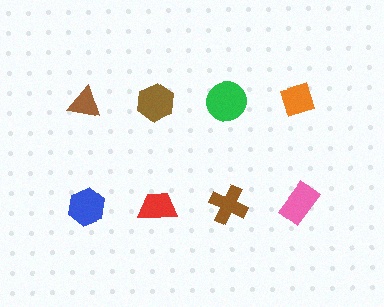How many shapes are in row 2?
4 shapes.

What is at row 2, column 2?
A red trapezoid.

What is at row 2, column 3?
A brown cross.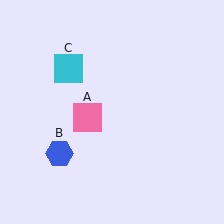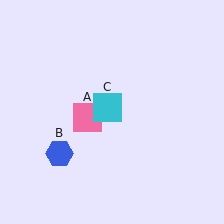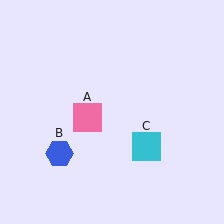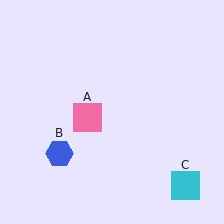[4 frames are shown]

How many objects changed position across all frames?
1 object changed position: cyan square (object C).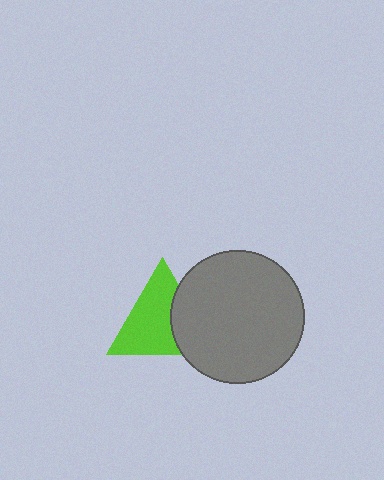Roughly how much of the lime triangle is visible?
Most of it is visible (roughly 68%).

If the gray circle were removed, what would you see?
You would see the complete lime triangle.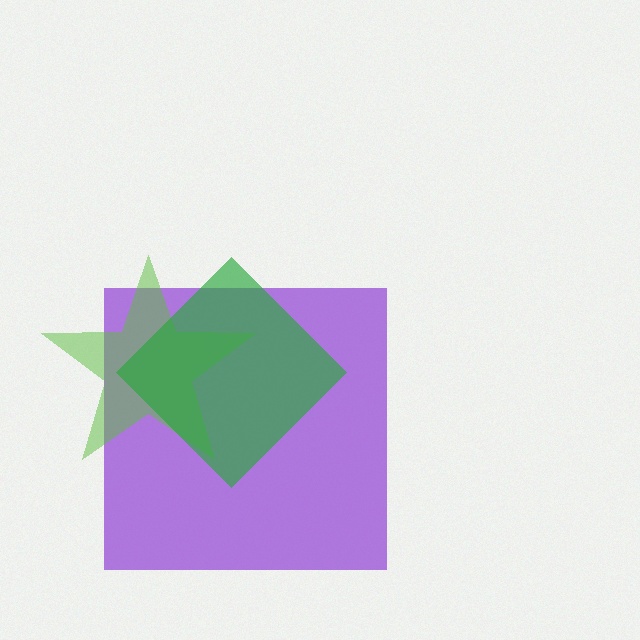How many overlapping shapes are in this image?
There are 3 overlapping shapes in the image.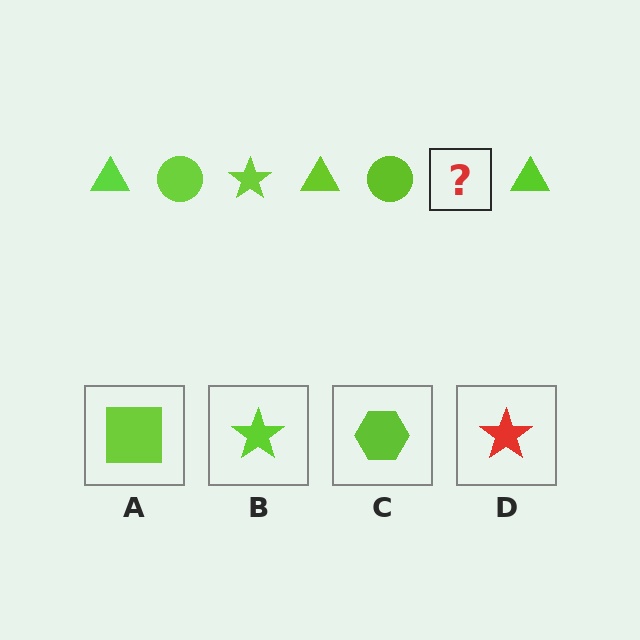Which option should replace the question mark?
Option B.